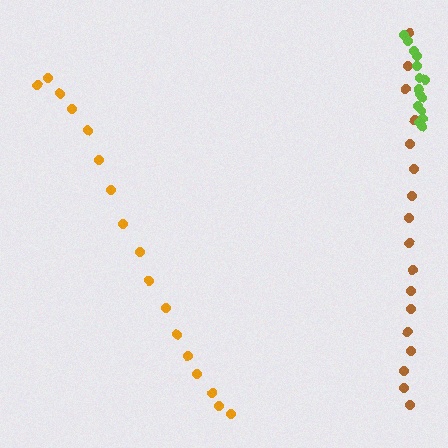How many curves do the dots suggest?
There are 3 distinct paths.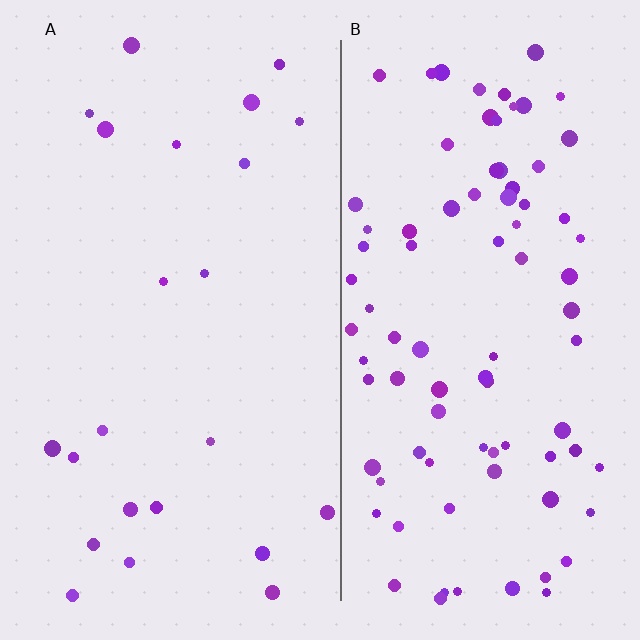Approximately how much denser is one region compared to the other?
Approximately 3.8× — region B over region A.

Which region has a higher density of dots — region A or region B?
B (the right).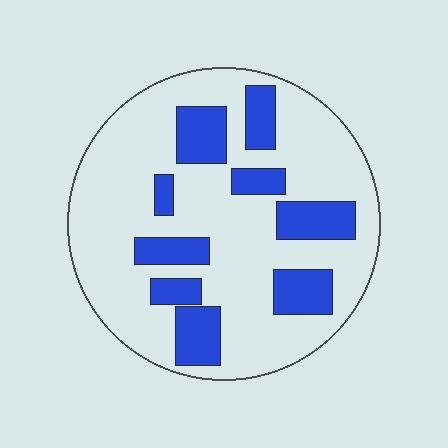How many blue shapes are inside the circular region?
9.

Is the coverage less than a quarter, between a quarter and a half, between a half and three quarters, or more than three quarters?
Between a quarter and a half.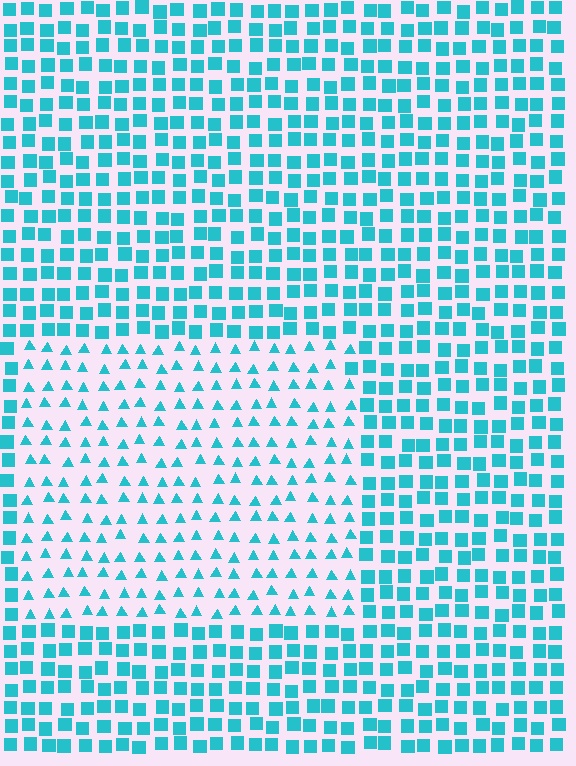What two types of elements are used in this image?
The image uses triangles inside the rectangle region and squares outside it.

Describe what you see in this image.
The image is filled with small cyan elements arranged in a uniform grid. A rectangle-shaped region contains triangles, while the surrounding area contains squares. The boundary is defined purely by the change in element shape.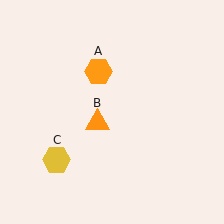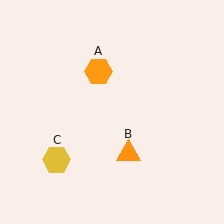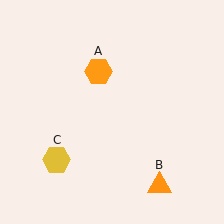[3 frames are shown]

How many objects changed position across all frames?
1 object changed position: orange triangle (object B).